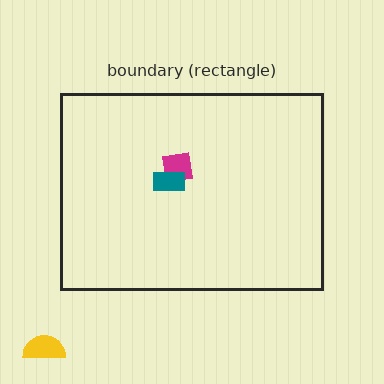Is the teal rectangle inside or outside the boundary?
Inside.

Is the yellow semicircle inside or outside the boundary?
Outside.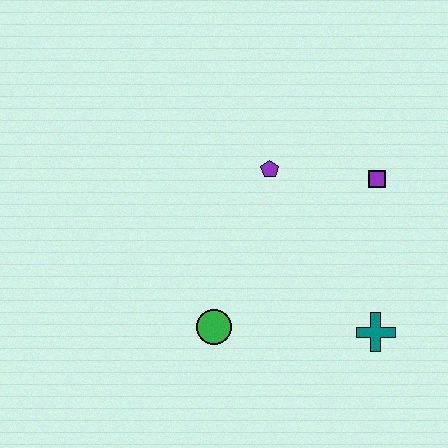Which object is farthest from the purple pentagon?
The teal cross is farthest from the purple pentagon.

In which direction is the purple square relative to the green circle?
The purple square is to the right of the green circle.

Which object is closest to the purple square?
The purple pentagon is closest to the purple square.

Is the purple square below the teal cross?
No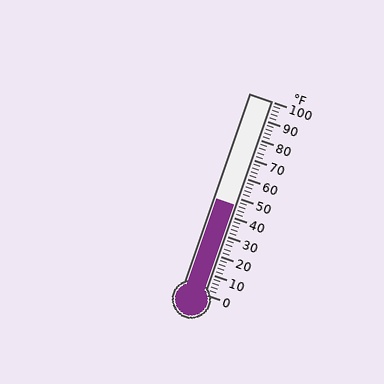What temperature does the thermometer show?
The thermometer shows approximately 46°F.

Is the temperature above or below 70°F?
The temperature is below 70°F.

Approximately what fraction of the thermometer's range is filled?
The thermometer is filled to approximately 45% of its range.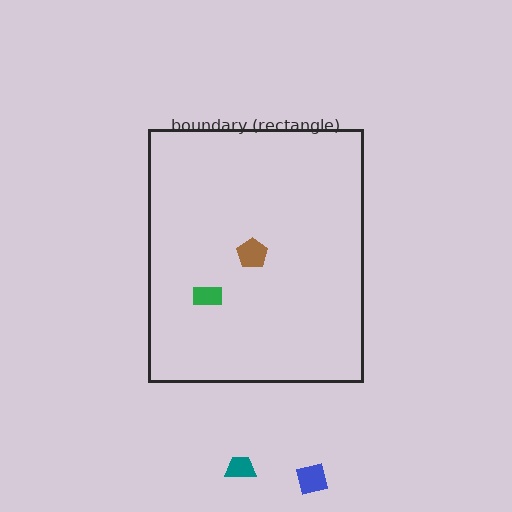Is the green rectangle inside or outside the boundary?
Inside.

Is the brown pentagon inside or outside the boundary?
Inside.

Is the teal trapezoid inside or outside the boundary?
Outside.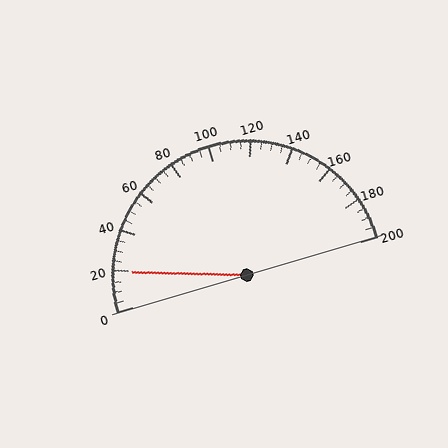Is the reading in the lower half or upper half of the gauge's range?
The reading is in the lower half of the range (0 to 200).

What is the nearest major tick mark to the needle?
The nearest major tick mark is 20.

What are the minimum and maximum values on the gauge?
The gauge ranges from 0 to 200.